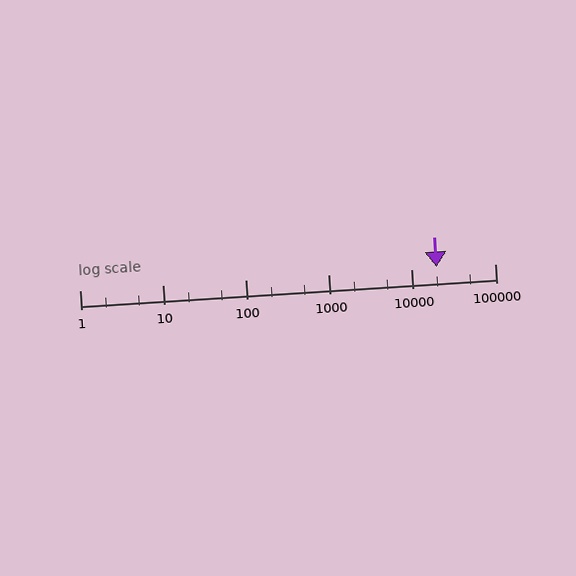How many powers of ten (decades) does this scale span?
The scale spans 5 decades, from 1 to 100000.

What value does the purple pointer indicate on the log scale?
The pointer indicates approximately 20000.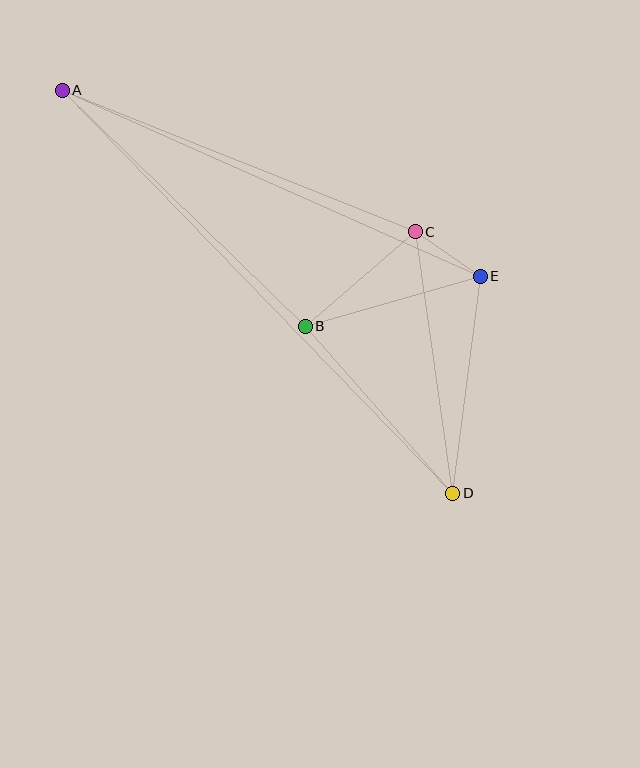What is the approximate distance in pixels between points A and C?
The distance between A and C is approximately 380 pixels.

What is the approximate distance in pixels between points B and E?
The distance between B and E is approximately 182 pixels.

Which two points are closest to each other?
Points C and E are closest to each other.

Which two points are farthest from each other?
Points A and D are farthest from each other.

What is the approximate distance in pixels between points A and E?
The distance between A and E is approximately 457 pixels.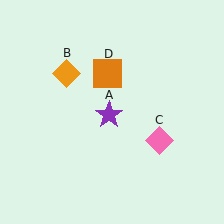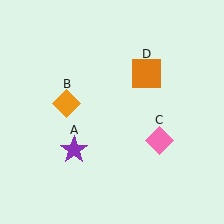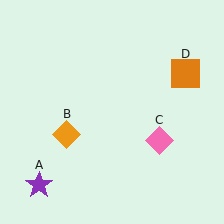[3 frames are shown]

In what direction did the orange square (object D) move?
The orange square (object D) moved right.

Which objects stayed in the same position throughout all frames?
Pink diamond (object C) remained stationary.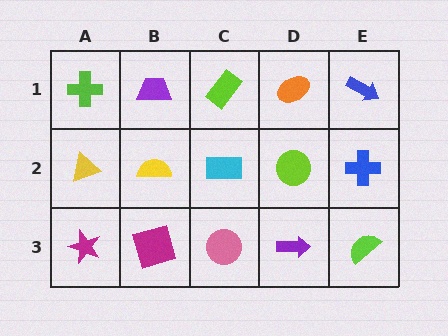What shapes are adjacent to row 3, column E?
A blue cross (row 2, column E), a purple arrow (row 3, column D).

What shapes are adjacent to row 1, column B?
A yellow semicircle (row 2, column B), a lime cross (row 1, column A), a lime rectangle (row 1, column C).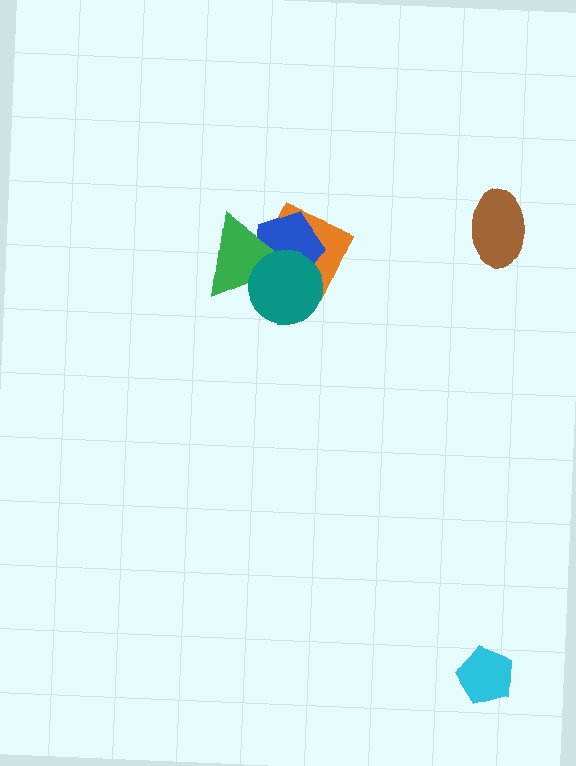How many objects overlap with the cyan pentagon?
0 objects overlap with the cyan pentagon.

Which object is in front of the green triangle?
The teal circle is in front of the green triangle.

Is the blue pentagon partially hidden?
Yes, it is partially covered by another shape.